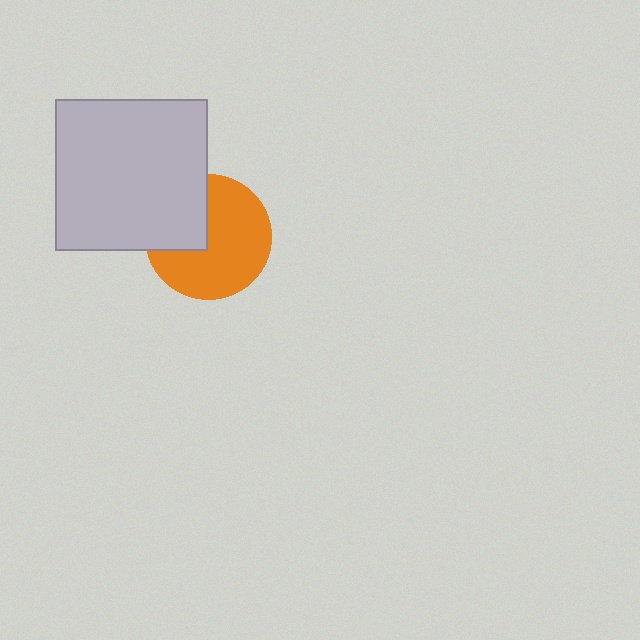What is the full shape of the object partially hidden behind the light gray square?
The partially hidden object is an orange circle.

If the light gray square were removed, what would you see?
You would see the complete orange circle.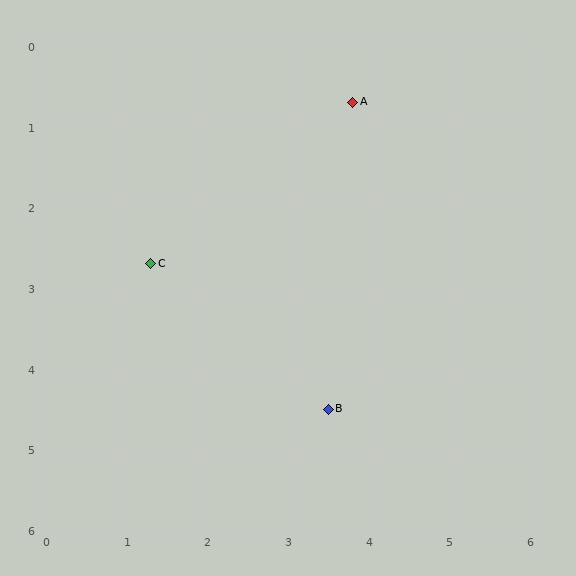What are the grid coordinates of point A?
Point A is at approximately (3.8, 0.7).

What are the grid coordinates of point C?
Point C is at approximately (1.3, 2.7).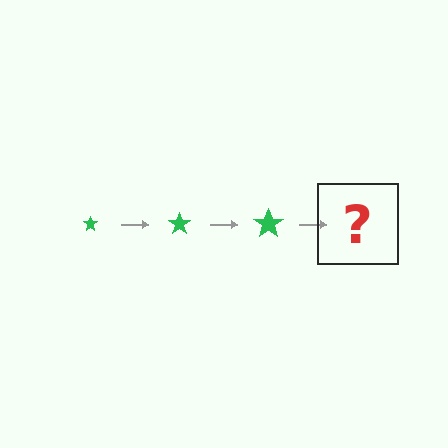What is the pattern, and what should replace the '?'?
The pattern is that the star gets progressively larger each step. The '?' should be a green star, larger than the previous one.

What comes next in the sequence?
The next element should be a green star, larger than the previous one.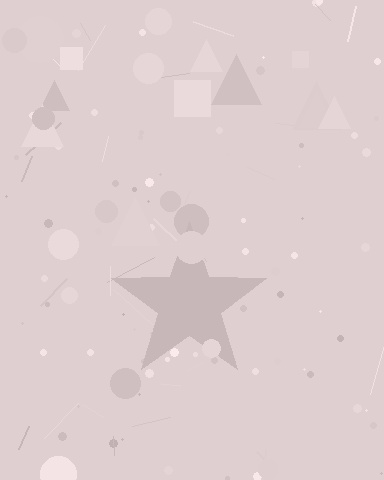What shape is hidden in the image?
A star is hidden in the image.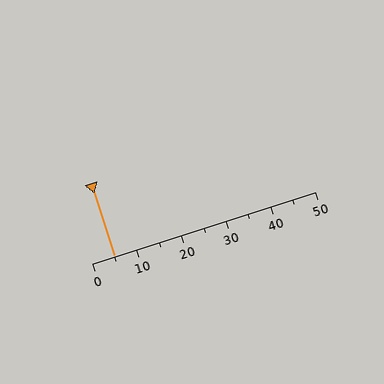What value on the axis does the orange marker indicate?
The marker indicates approximately 5.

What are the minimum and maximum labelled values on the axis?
The axis runs from 0 to 50.